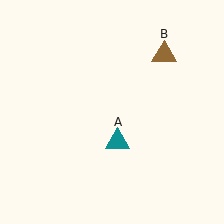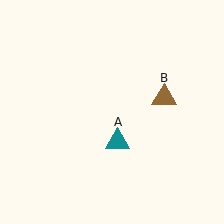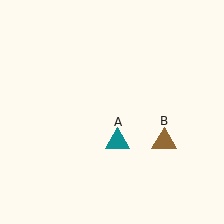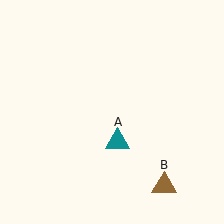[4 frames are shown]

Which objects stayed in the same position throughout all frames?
Teal triangle (object A) remained stationary.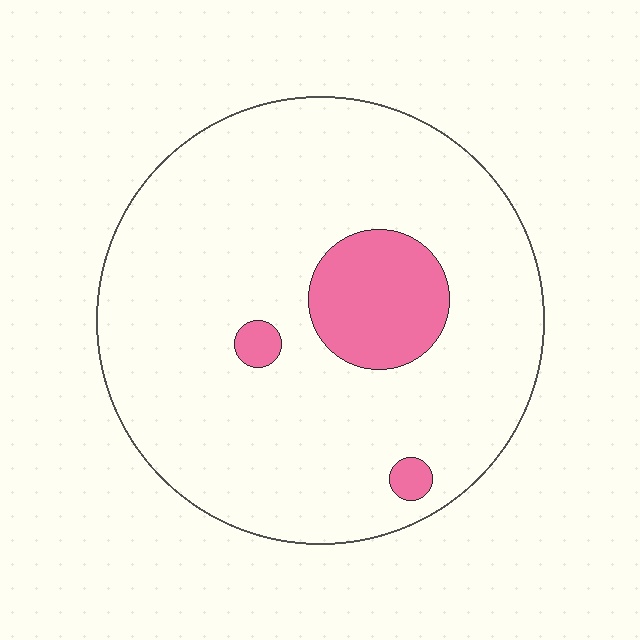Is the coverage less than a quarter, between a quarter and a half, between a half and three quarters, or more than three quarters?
Less than a quarter.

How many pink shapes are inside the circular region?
3.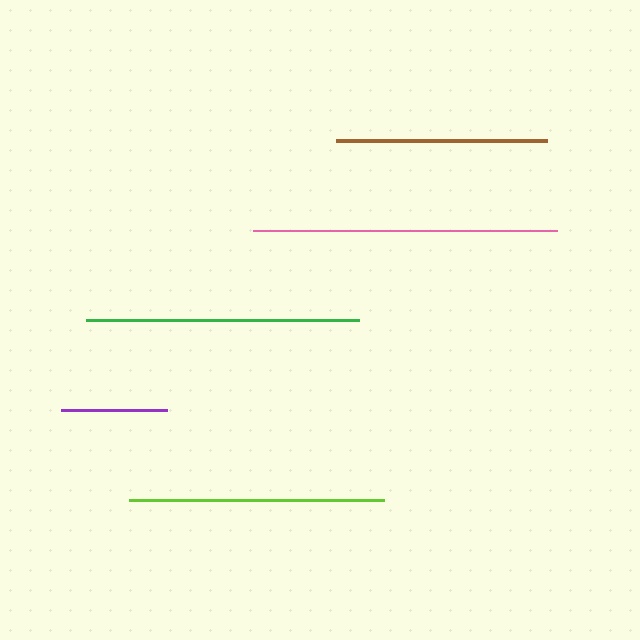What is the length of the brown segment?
The brown segment is approximately 211 pixels long.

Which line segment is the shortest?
The purple line is the shortest at approximately 106 pixels.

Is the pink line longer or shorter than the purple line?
The pink line is longer than the purple line.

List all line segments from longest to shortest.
From longest to shortest: pink, green, lime, brown, purple.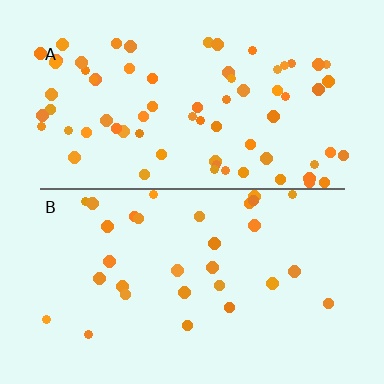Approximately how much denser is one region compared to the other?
Approximately 2.3× — region A over region B.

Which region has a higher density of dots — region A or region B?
A (the top).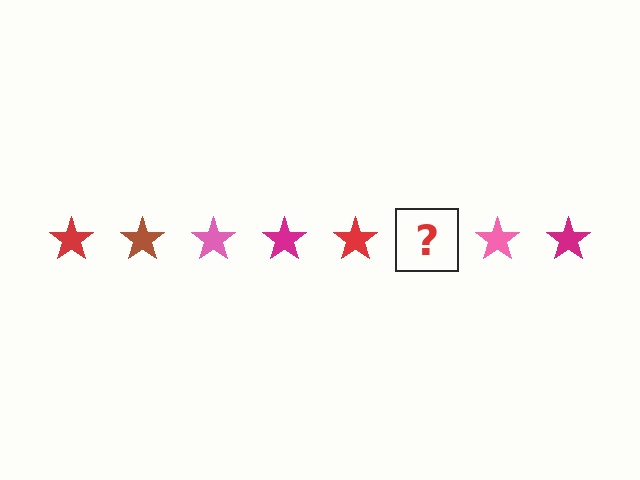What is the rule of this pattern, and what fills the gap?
The rule is that the pattern cycles through red, brown, pink, magenta stars. The gap should be filled with a brown star.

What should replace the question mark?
The question mark should be replaced with a brown star.